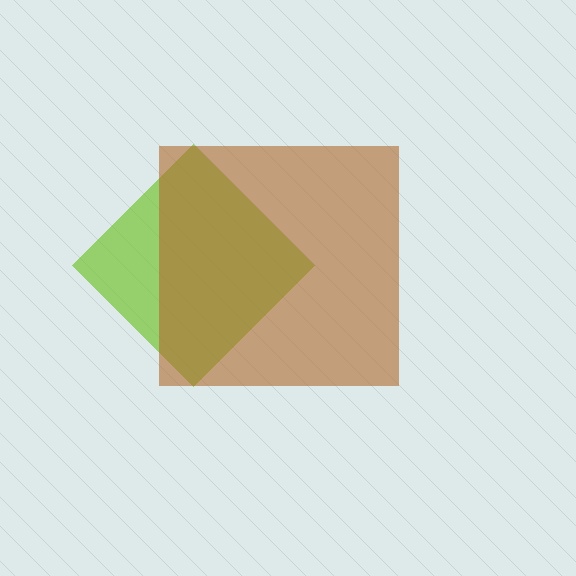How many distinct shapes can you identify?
There are 2 distinct shapes: a lime diamond, a brown square.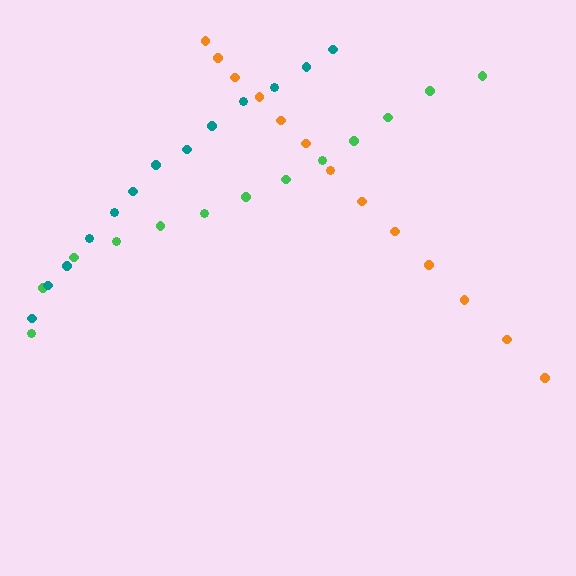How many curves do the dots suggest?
There are 3 distinct paths.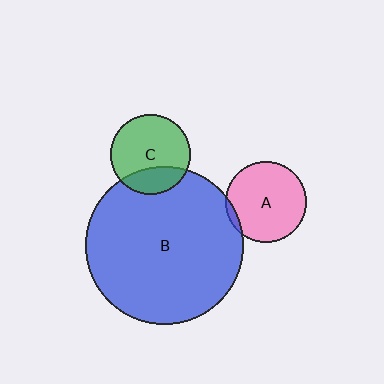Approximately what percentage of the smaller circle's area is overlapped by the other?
Approximately 25%.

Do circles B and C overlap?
Yes.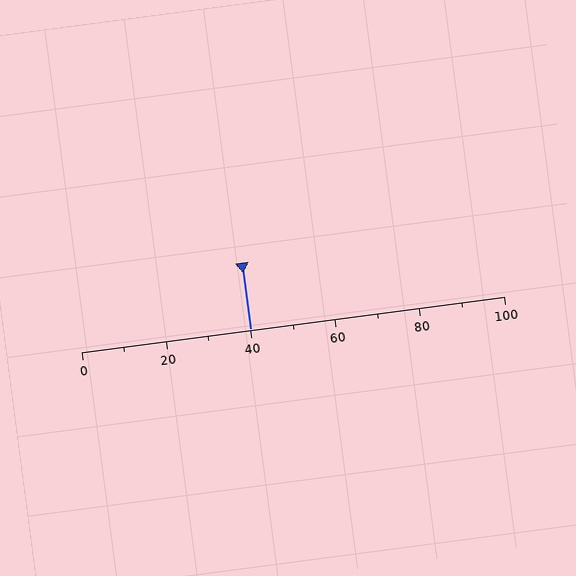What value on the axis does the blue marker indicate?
The marker indicates approximately 40.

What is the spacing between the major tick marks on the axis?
The major ticks are spaced 20 apart.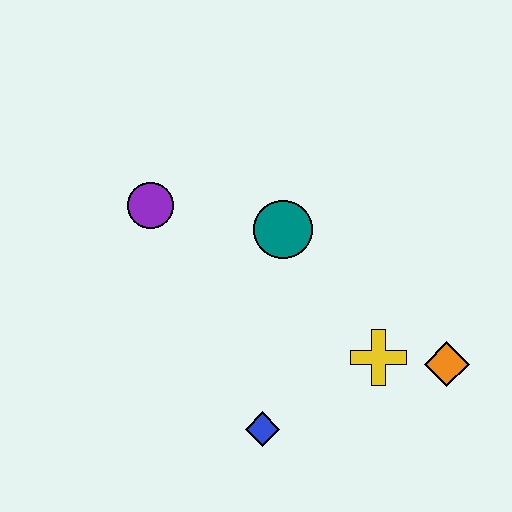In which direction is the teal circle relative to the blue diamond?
The teal circle is above the blue diamond.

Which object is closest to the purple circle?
The teal circle is closest to the purple circle.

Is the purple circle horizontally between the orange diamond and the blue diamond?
No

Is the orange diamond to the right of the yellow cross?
Yes